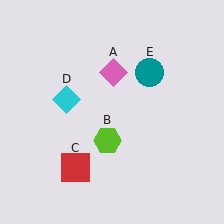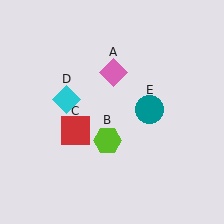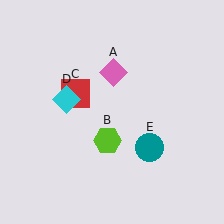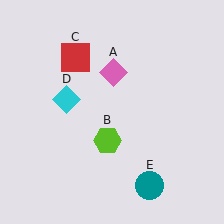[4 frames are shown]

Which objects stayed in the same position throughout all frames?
Pink diamond (object A) and lime hexagon (object B) and cyan diamond (object D) remained stationary.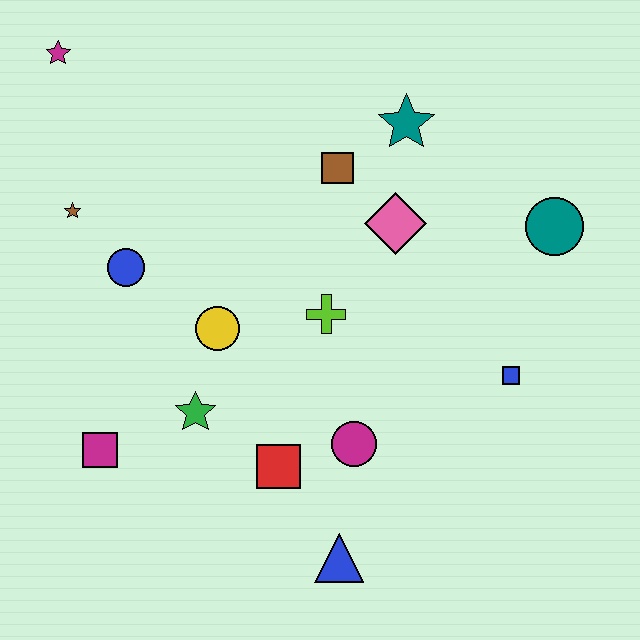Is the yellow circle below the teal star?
Yes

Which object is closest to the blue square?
The teal circle is closest to the blue square.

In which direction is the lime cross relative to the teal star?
The lime cross is below the teal star.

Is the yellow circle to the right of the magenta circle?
No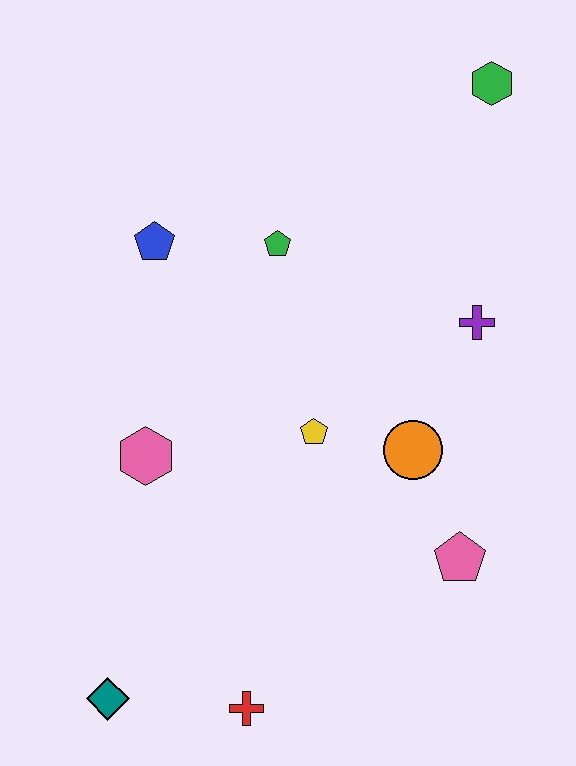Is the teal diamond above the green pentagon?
No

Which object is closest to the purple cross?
The orange circle is closest to the purple cross.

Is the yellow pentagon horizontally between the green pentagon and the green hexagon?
Yes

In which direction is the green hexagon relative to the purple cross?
The green hexagon is above the purple cross.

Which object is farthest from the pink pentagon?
The green hexagon is farthest from the pink pentagon.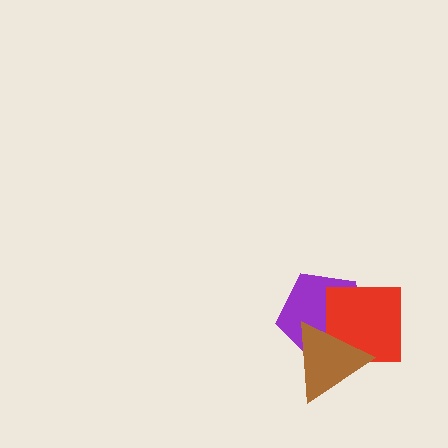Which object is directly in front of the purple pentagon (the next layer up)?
The red square is directly in front of the purple pentagon.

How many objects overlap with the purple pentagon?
2 objects overlap with the purple pentagon.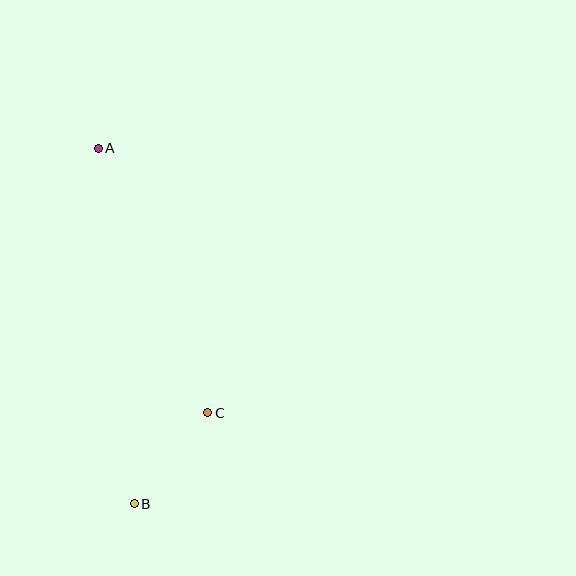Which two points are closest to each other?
Points B and C are closest to each other.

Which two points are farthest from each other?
Points A and B are farthest from each other.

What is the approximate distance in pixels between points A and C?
The distance between A and C is approximately 287 pixels.